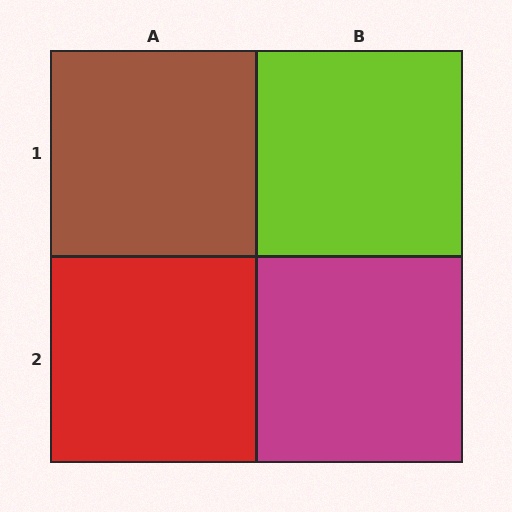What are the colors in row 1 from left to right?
Brown, lime.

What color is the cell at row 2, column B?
Magenta.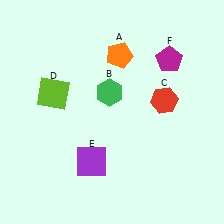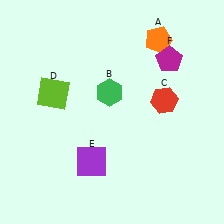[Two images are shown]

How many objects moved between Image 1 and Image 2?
1 object moved between the two images.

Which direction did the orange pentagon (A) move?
The orange pentagon (A) moved right.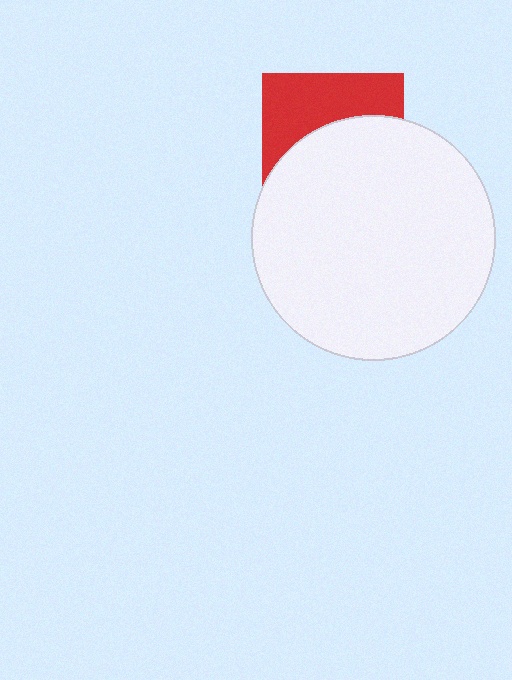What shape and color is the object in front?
The object in front is a white circle.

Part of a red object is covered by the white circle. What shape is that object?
It is a square.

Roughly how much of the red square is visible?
A small part of it is visible (roughly 41%).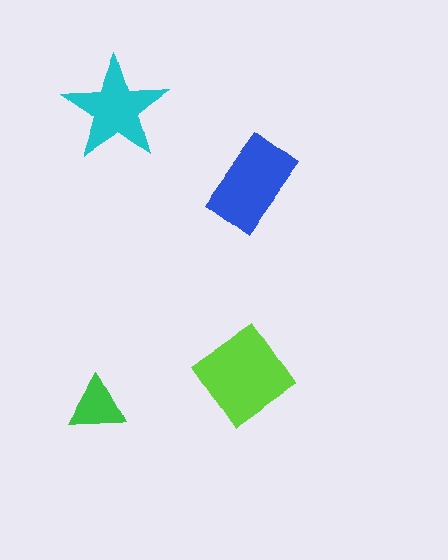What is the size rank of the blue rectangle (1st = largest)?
2nd.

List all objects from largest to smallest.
The lime diamond, the blue rectangle, the cyan star, the green triangle.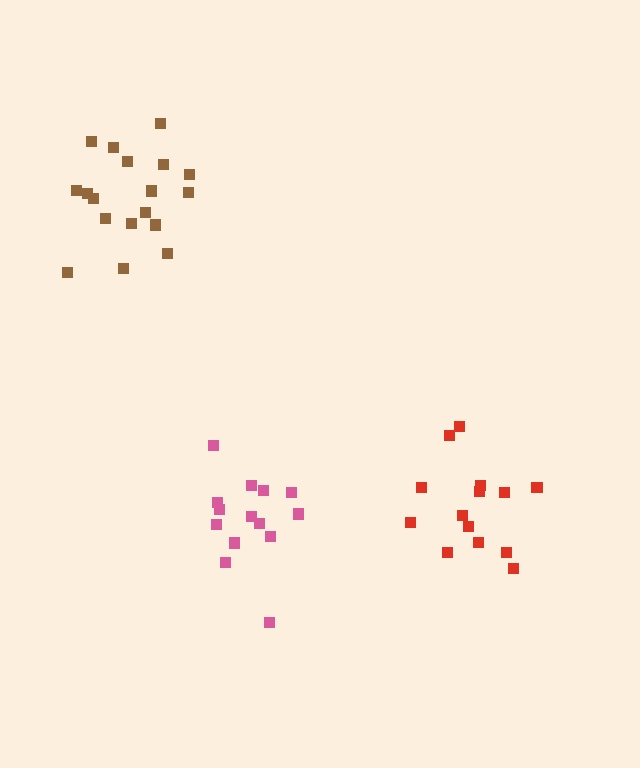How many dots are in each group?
Group 1: 14 dots, Group 2: 18 dots, Group 3: 14 dots (46 total).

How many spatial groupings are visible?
There are 3 spatial groupings.